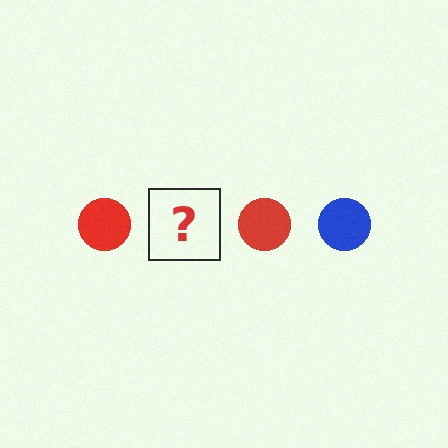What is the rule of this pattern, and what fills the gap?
The rule is that the pattern cycles through red, blue circles. The gap should be filled with a blue circle.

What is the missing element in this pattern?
The missing element is a blue circle.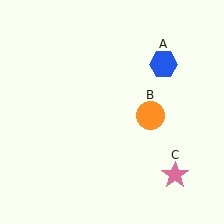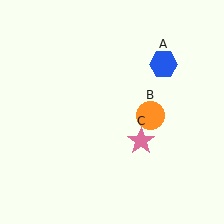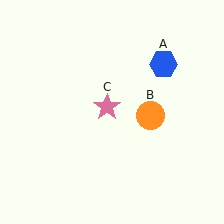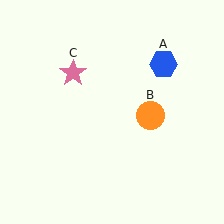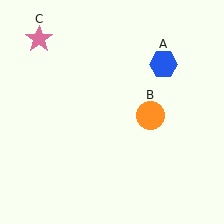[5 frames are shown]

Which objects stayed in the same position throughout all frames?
Blue hexagon (object A) and orange circle (object B) remained stationary.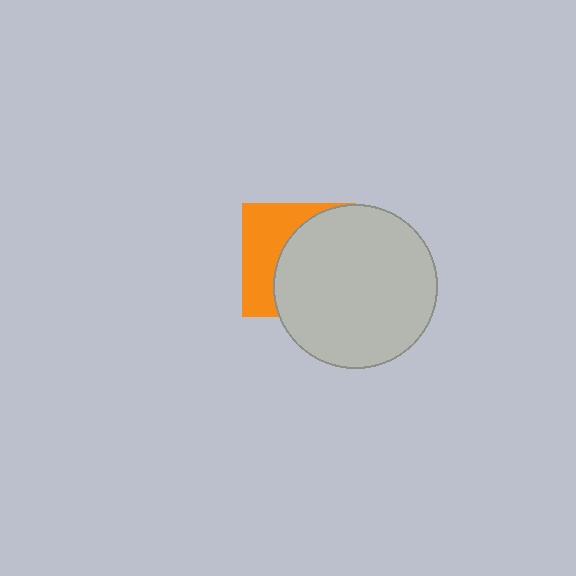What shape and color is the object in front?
The object in front is a light gray circle.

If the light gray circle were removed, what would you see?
You would see the complete orange square.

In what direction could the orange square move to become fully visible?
The orange square could move left. That would shift it out from behind the light gray circle entirely.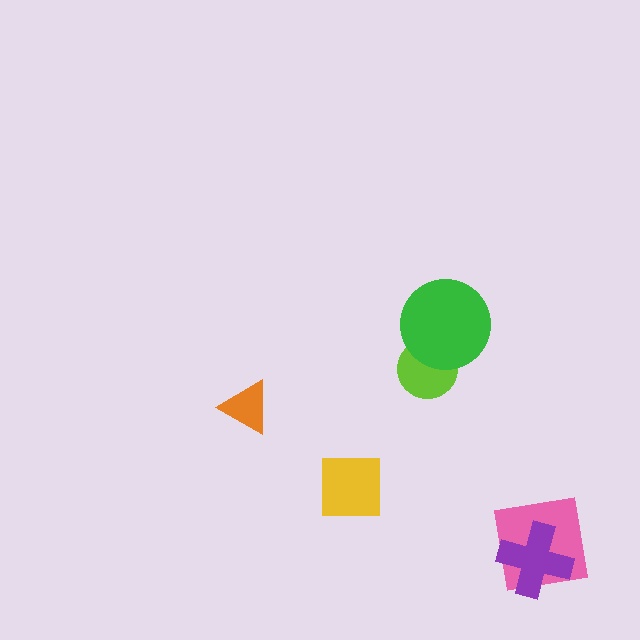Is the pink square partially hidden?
Yes, it is partially covered by another shape.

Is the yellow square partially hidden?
No, no other shape covers it.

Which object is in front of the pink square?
The purple cross is in front of the pink square.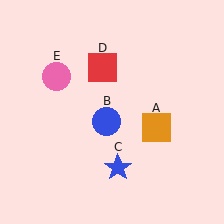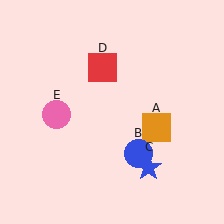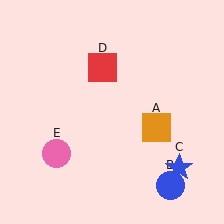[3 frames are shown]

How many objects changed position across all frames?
3 objects changed position: blue circle (object B), blue star (object C), pink circle (object E).